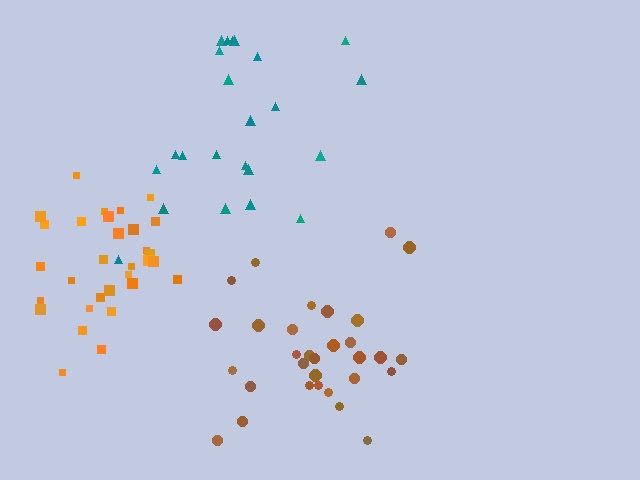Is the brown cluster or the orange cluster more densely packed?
Orange.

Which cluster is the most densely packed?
Orange.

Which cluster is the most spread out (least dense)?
Teal.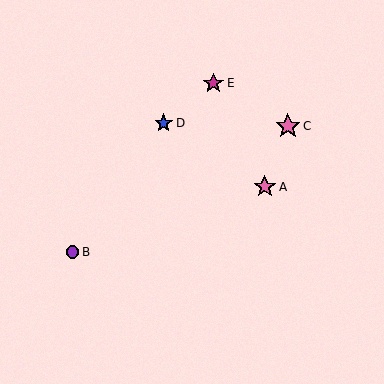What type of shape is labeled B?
Shape B is a purple circle.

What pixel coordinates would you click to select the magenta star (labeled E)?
Click at (213, 83) to select the magenta star E.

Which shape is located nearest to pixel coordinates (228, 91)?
The magenta star (labeled E) at (213, 83) is nearest to that location.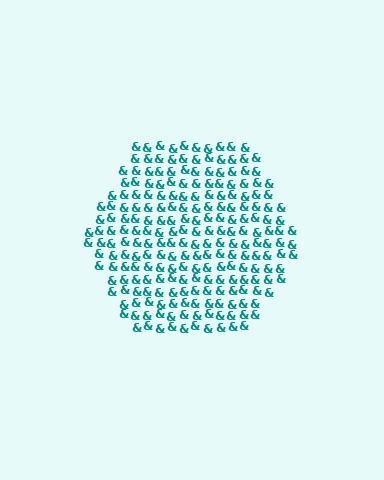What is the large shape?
The large shape is a hexagon.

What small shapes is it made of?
It is made of small ampersands.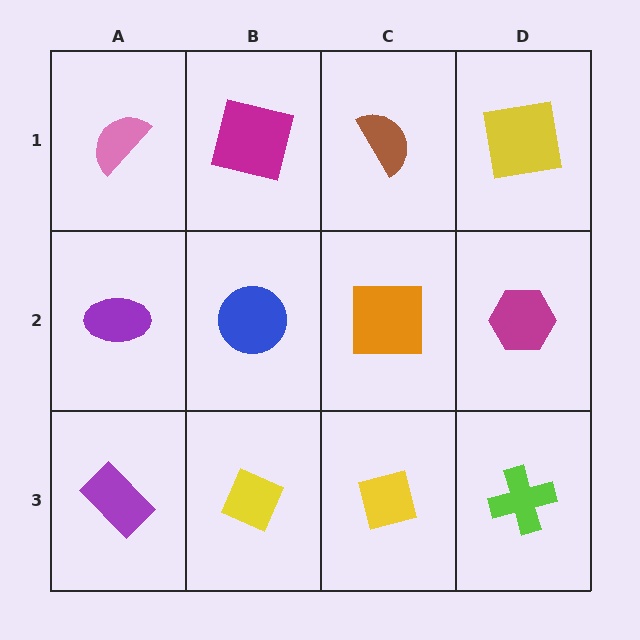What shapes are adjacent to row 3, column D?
A magenta hexagon (row 2, column D), a yellow square (row 3, column C).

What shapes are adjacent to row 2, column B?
A magenta square (row 1, column B), a yellow diamond (row 3, column B), a purple ellipse (row 2, column A), an orange square (row 2, column C).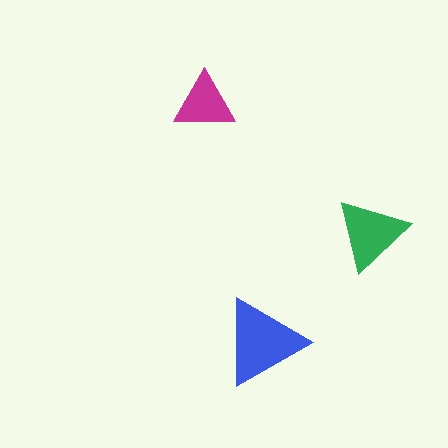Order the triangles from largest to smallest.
the blue one, the green one, the magenta one.